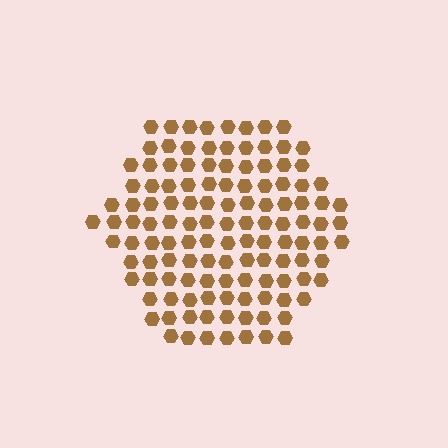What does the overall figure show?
The overall figure shows a hexagon.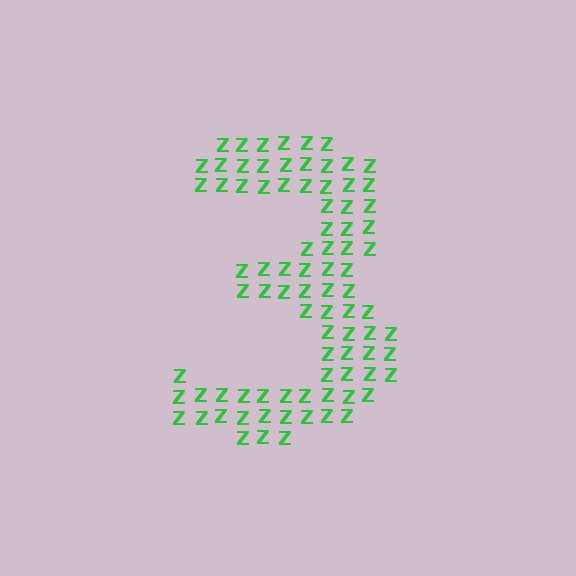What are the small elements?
The small elements are letter Z's.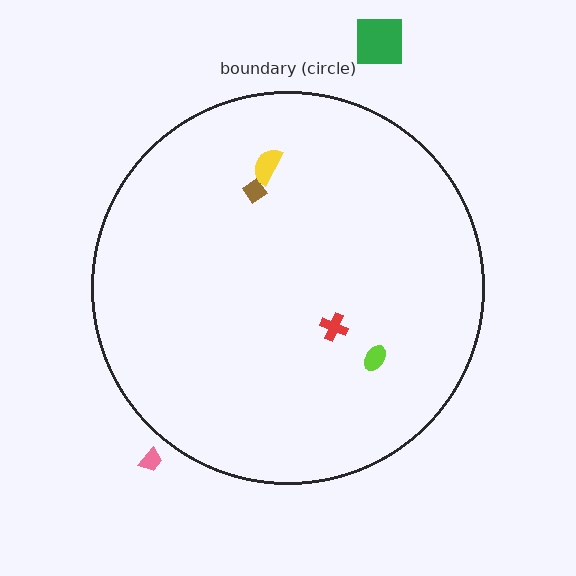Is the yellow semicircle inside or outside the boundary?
Inside.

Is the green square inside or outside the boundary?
Outside.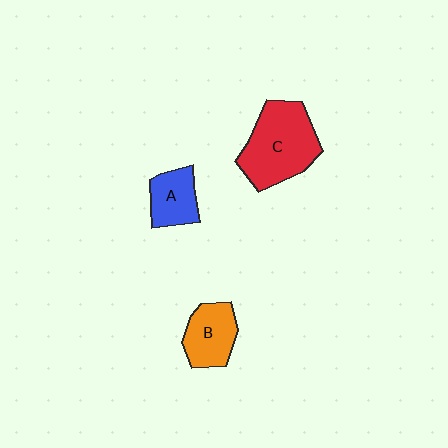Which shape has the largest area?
Shape C (red).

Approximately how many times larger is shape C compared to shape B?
Approximately 1.7 times.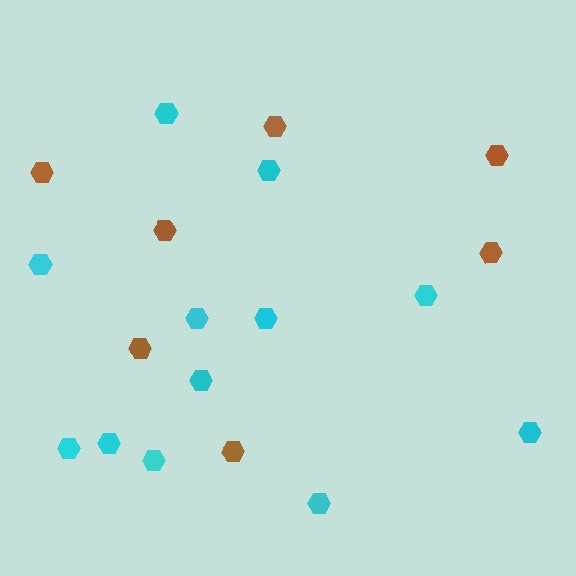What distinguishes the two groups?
There are 2 groups: one group of brown hexagons (7) and one group of cyan hexagons (12).